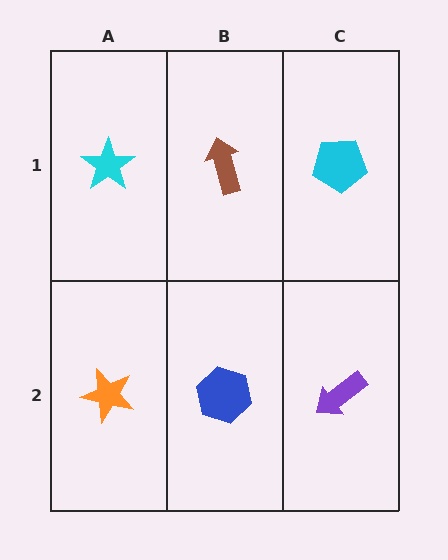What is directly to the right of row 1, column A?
A brown arrow.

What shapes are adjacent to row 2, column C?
A cyan pentagon (row 1, column C), a blue hexagon (row 2, column B).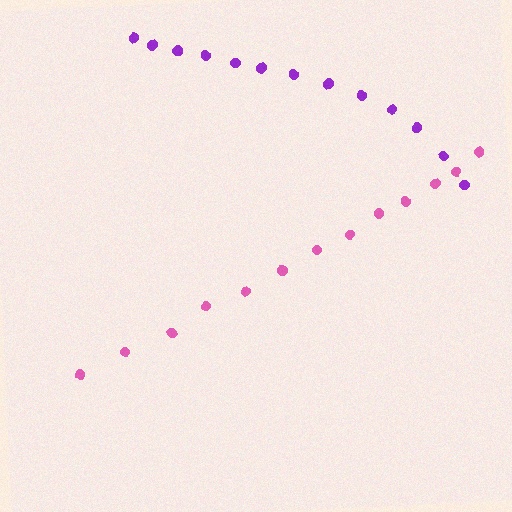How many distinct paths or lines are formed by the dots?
There are 2 distinct paths.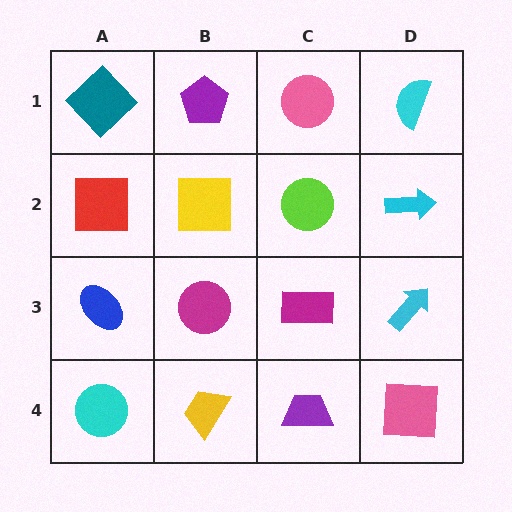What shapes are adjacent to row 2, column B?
A purple pentagon (row 1, column B), a magenta circle (row 3, column B), a red square (row 2, column A), a lime circle (row 2, column C).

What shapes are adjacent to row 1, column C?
A lime circle (row 2, column C), a purple pentagon (row 1, column B), a cyan semicircle (row 1, column D).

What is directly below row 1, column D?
A cyan arrow.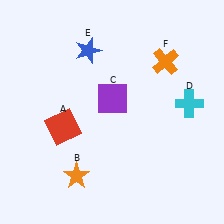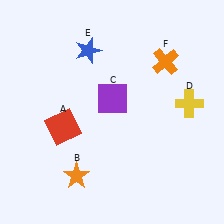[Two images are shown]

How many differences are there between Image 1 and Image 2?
There is 1 difference between the two images.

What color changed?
The cross (D) changed from cyan in Image 1 to yellow in Image 2.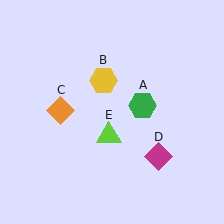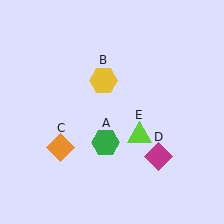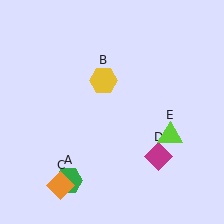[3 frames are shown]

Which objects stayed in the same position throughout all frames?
Yellow hexagon (object B) and magenta diamond (object D) remained stationary.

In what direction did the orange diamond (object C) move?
The orange diamond (object C) moved down.